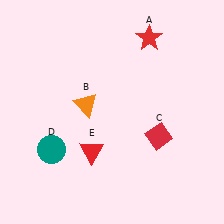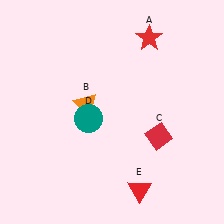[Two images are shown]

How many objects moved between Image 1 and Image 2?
2 objects moved between the two images.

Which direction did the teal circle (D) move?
The teal circle (D) moved right.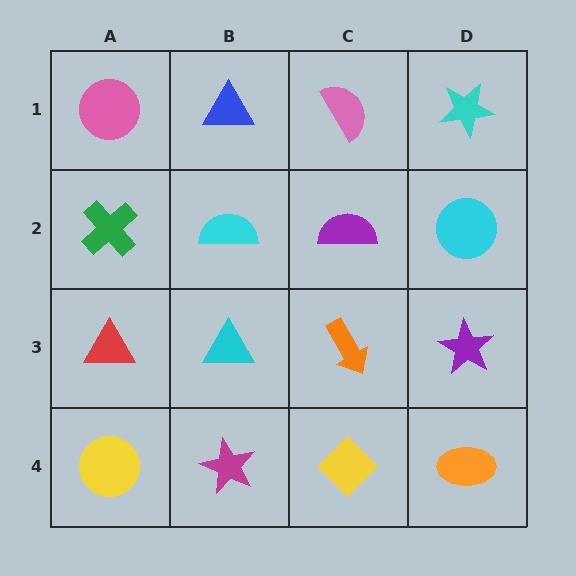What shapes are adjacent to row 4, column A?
A red triangle (row 3, column A), a magenta star (row 4, column B).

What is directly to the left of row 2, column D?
A purple semicircle.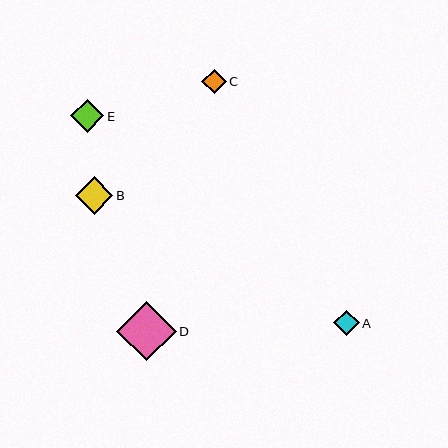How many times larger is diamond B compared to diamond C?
Diamond B is approximately 1.5 times the size of diamond C.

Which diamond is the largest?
Diamond D is the largest with a size of approximately 59 pixels.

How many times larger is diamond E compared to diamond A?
Diamond E is approximately 1.3 times the size of diamond A.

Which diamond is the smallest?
Diamond C is the smallest with a size of approximately 25 pixels.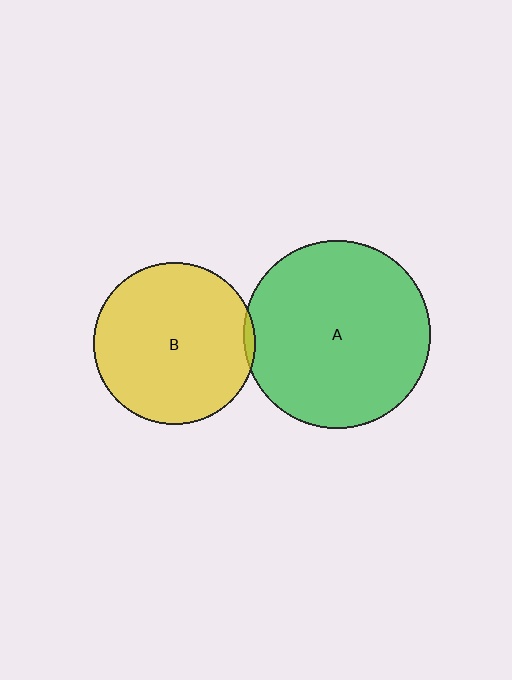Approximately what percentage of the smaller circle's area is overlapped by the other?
Approximately 5%.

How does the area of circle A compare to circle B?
Approximately 1.3 times.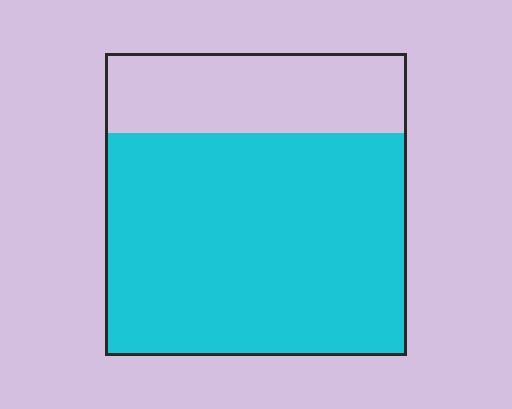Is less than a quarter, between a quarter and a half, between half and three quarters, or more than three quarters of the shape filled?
Between half and three quarters.